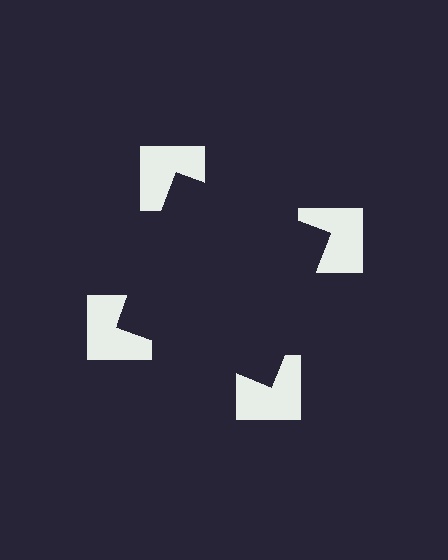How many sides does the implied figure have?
4 sides.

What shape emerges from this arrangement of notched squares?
An illusory square — its edges are inferred from the aligned wedge cuts in the notched squares, not physically drawn.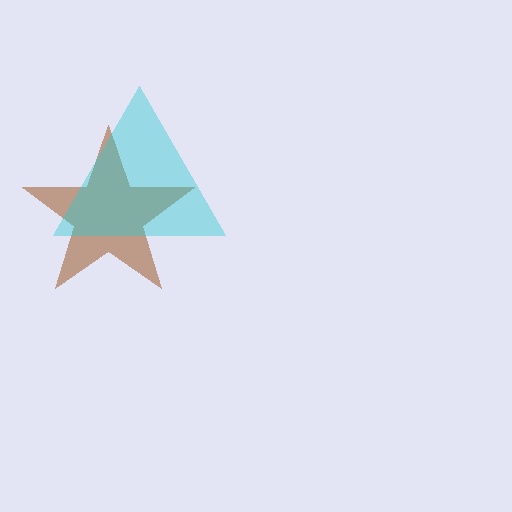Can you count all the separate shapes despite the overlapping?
Yes, there are 2 separate shapes.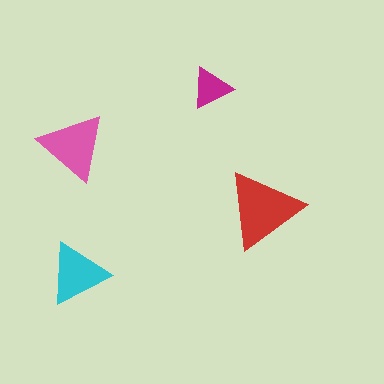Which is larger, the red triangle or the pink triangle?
The red one.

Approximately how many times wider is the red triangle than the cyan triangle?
About 1.5 times wider.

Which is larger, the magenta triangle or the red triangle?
The red one.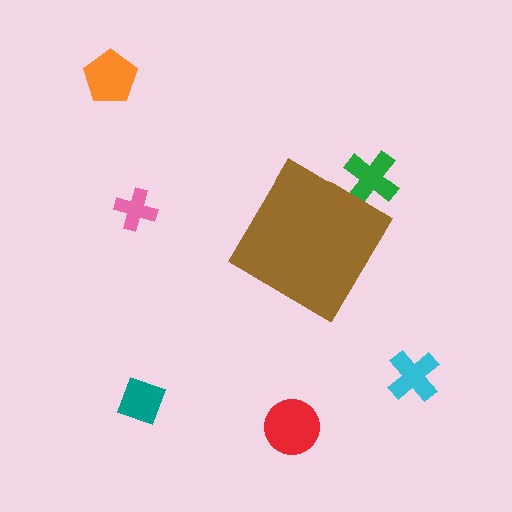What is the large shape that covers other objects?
A brown diamond.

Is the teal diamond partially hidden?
No, the teal diamond is fully visible.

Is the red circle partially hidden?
No, the red circle is fully visible.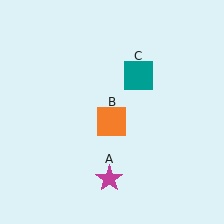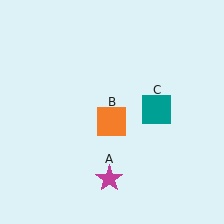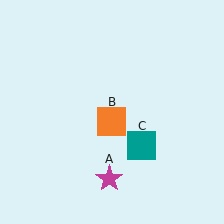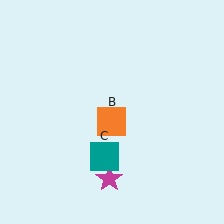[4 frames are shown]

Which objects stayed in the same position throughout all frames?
Magenta star (object A) and orange square (object B) remained stationary.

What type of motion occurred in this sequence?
The teal square (object C) rotated clockwise around the center of the scene.